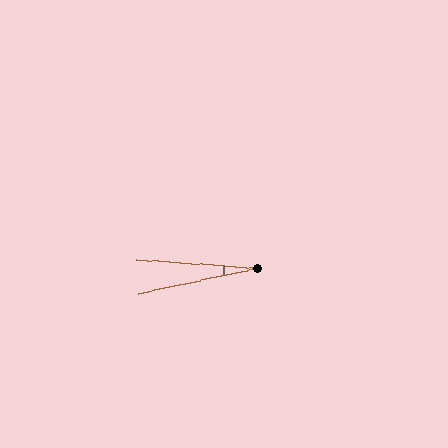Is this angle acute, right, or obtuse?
It is acute.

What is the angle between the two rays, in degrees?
Approximately 16 degrees.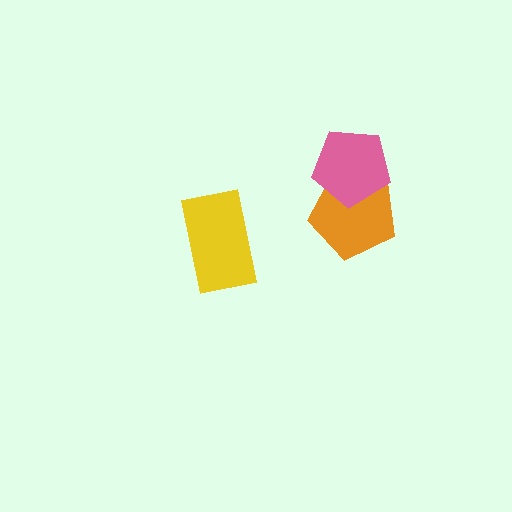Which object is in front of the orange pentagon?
The pink pentagon is in front of the orange pentagon.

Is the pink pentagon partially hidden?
No, no other shape covers it.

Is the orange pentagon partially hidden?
Yes, it is partially covered by another shape.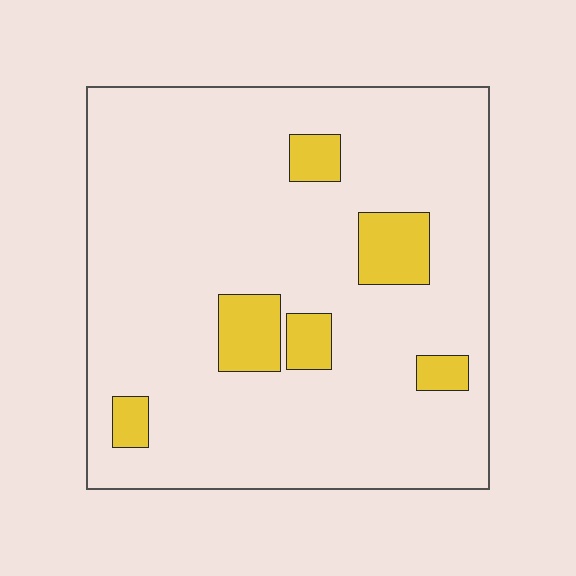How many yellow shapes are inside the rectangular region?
6.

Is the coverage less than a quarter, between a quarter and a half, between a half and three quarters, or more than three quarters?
Less than a quarter.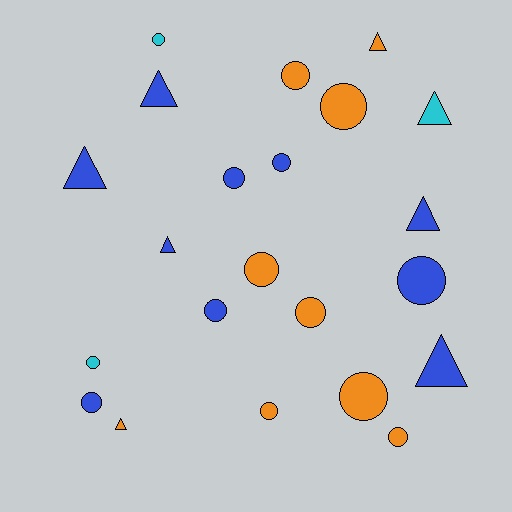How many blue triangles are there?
There are 5 blue triangles.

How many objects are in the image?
There are 22 objects.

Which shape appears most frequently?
Circle, with 14 objects.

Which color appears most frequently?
Blue, with 10 objects.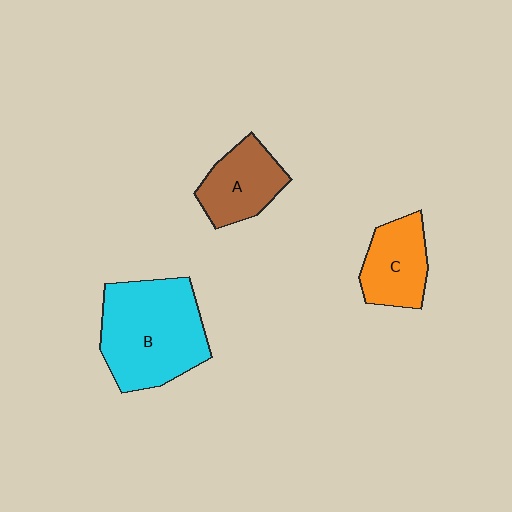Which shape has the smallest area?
Shape C (orange).